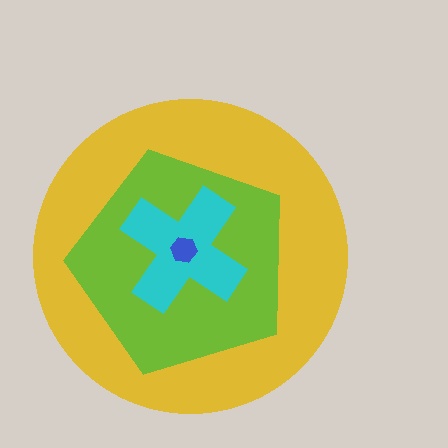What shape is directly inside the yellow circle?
The lime pentagon.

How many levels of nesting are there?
4.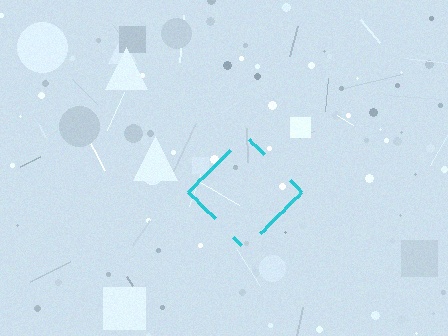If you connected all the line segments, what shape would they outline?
They would outline a diamond.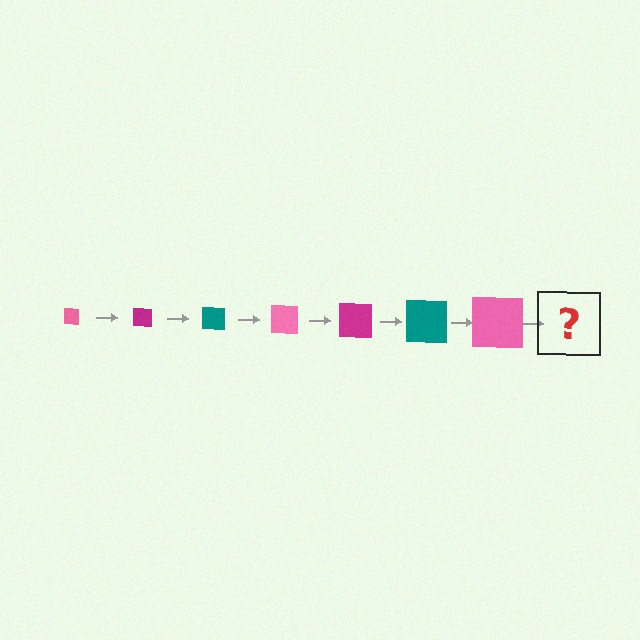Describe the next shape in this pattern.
It should be a magenta square, larger than the previous one.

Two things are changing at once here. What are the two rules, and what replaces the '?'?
The two rules are that the square grows larger each step and the color cycles through pink, magenta, and teal. The '?' should be a magenta square, larger than the previous one.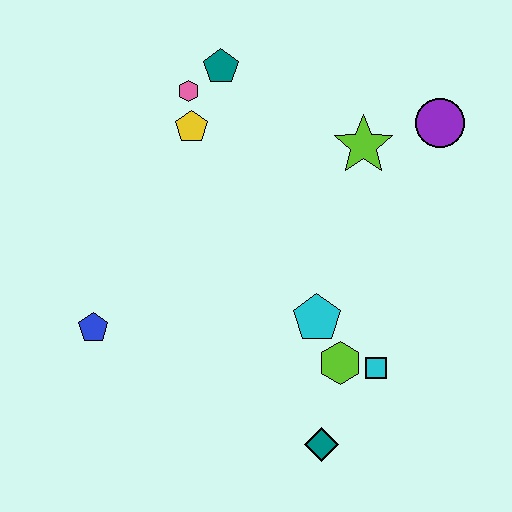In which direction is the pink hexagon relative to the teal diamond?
The pink hexagon is above the teal diamond.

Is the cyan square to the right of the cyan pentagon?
Yes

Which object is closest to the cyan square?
The lime hexagon is closest to the cyan square.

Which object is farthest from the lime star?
The blue pentagon is farthest from the lime star.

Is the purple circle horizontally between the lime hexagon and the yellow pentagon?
No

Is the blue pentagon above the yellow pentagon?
No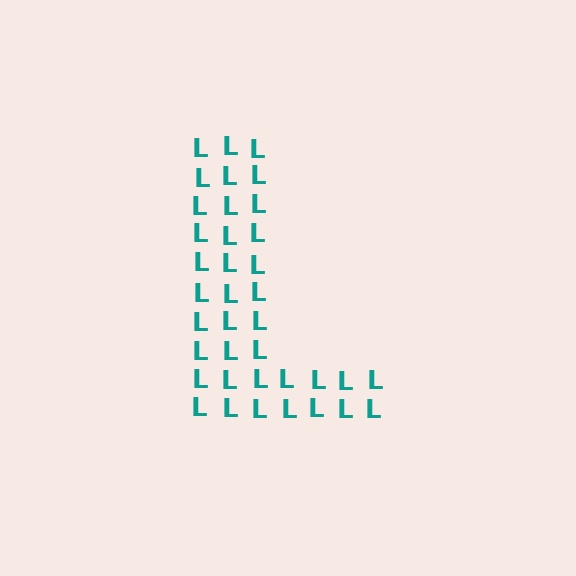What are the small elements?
The small elements are letter L's.